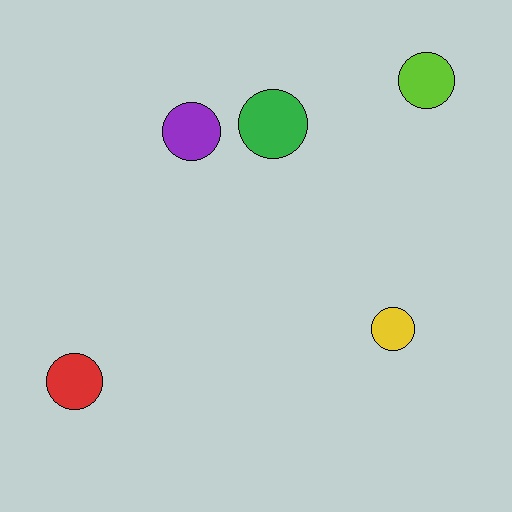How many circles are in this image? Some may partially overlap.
There are 5 circles.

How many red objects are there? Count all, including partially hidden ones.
There is 1 red object.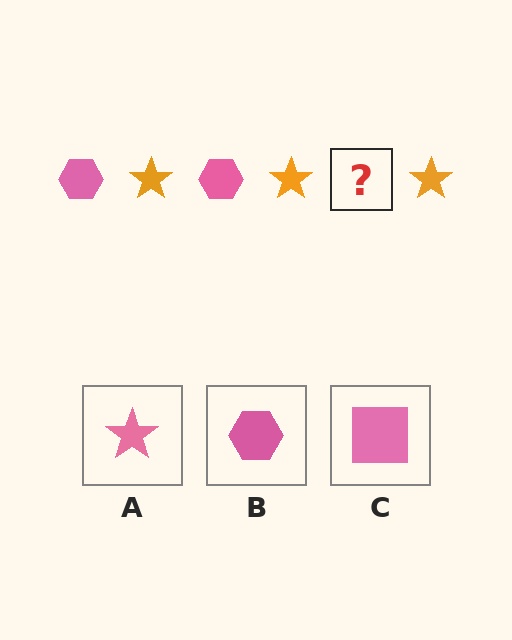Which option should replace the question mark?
Option B.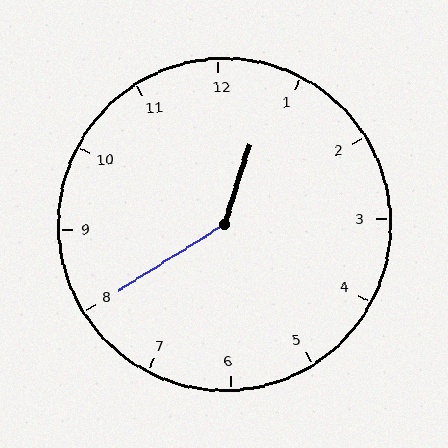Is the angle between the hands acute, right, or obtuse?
It is obtuse.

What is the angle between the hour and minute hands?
Approximately 140 degrees.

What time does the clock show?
12:40.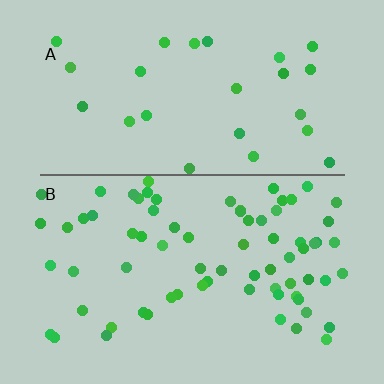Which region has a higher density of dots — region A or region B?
B (the bottom).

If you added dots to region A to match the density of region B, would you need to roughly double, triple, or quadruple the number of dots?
Approximately triple.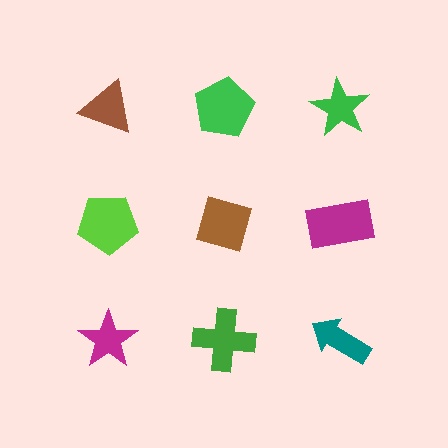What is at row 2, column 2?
A brown diamond.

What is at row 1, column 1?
A brown triangle.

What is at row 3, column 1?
A magenta star.